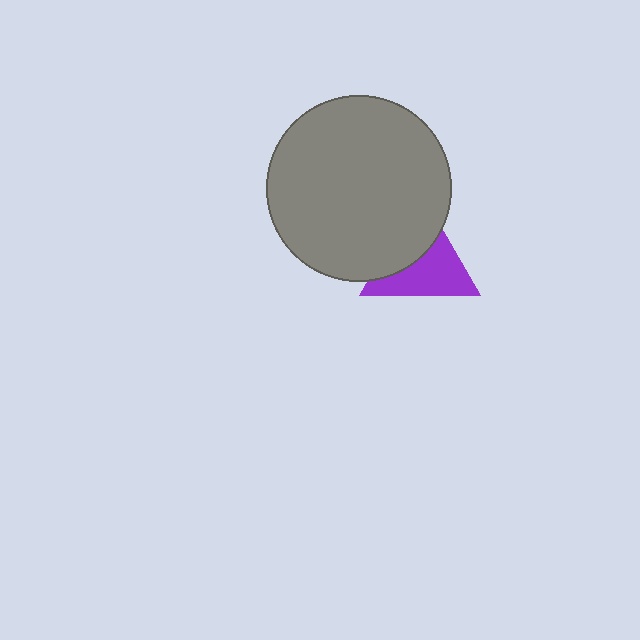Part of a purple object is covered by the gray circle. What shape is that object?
It is a triangle.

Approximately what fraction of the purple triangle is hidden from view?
Roughly 44% of the purple triangle is hidden behind the gray circle.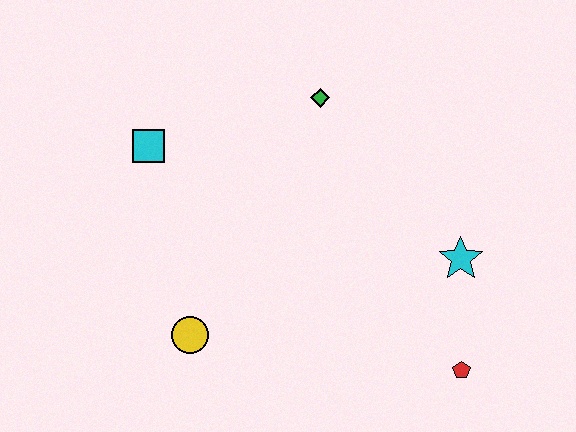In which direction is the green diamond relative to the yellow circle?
The green diamond is above the yellow circle.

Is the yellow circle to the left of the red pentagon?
Yes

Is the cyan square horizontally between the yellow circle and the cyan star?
No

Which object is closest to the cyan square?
The green diamond is closest to the cyan square.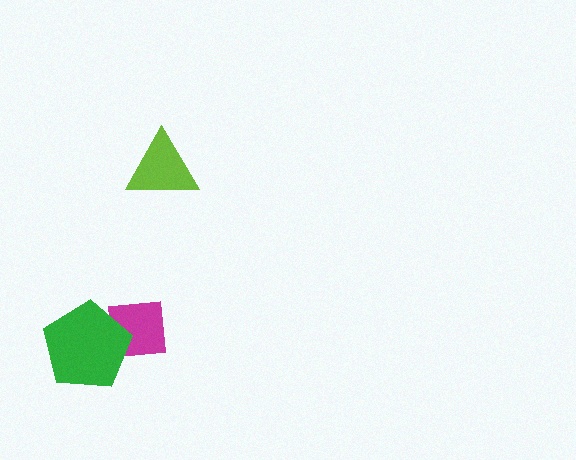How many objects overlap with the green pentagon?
1 object overlaps with the green pentagon.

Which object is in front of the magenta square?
The green pentagon is in front of the magenta square.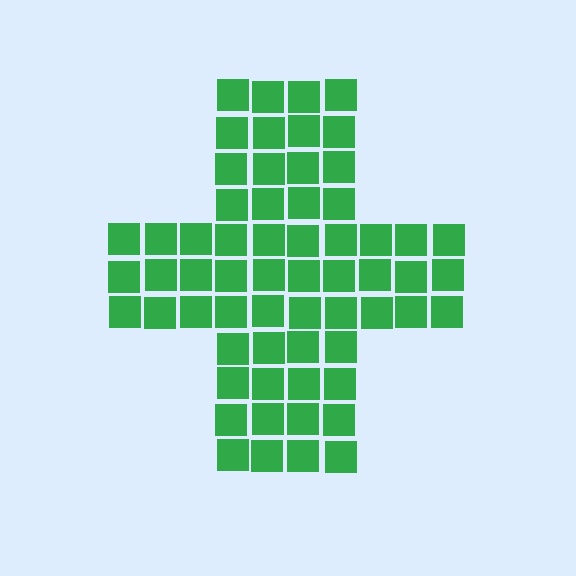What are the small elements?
The small elements are squares.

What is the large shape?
The large shape is a cross.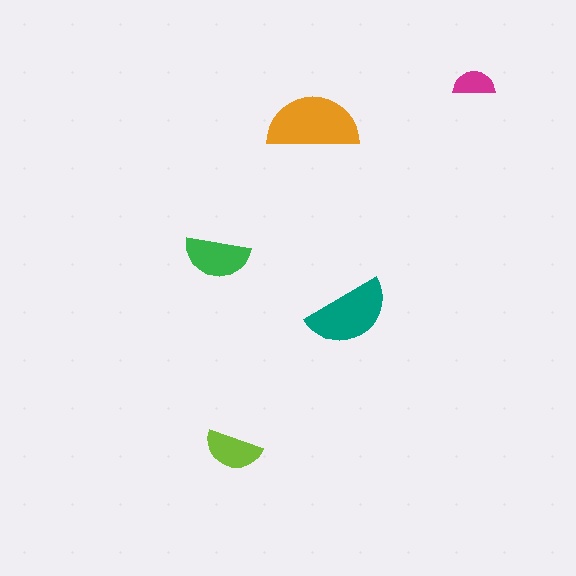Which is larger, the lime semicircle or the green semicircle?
The green one.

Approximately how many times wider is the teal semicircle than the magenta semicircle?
About 2 times wider.